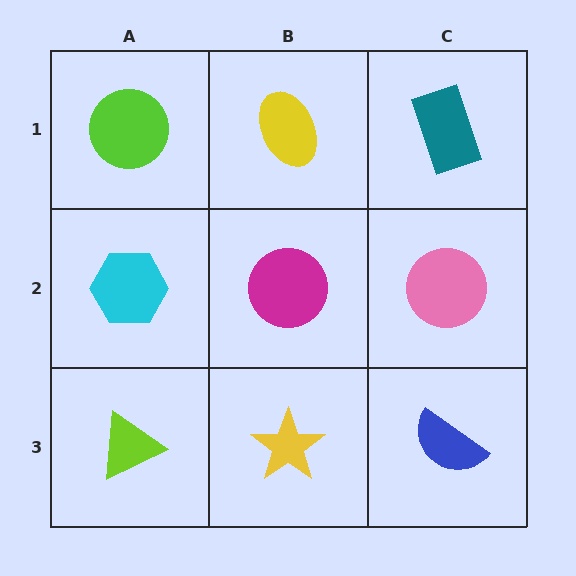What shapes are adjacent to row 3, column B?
A magenta circle (row 2, column B), a lime triangle (row 3, column A), a blue semicircle (row 3, column C).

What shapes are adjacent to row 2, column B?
A yellow ellipse (row 1, column B), a yellow star (row 3, column B), a cyan hexagon (row 2, column A), a pink circle (row 2, column C).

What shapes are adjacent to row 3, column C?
A pink circle (row 2, column C), a yellow star (row 3, column B).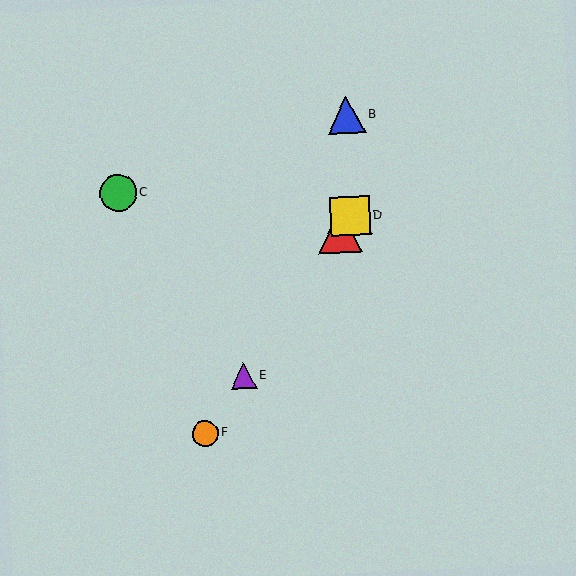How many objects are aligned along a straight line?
4 objects (A, D, E, F) are aligned along a straight line.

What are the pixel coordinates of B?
Object B is at (346, 115).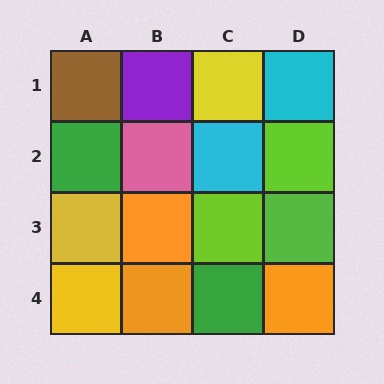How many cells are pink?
1 cell is pink.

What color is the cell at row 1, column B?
Purple.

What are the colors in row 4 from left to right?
Yellow, orange, green, orange.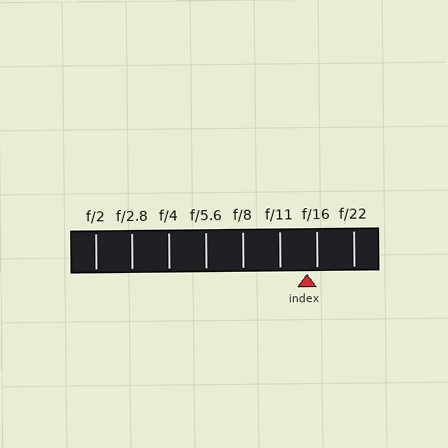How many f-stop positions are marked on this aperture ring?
There are 8 f-stop positions marked.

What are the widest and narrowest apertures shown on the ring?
The widest aperture shown is f/2 and the narrowest is f/22.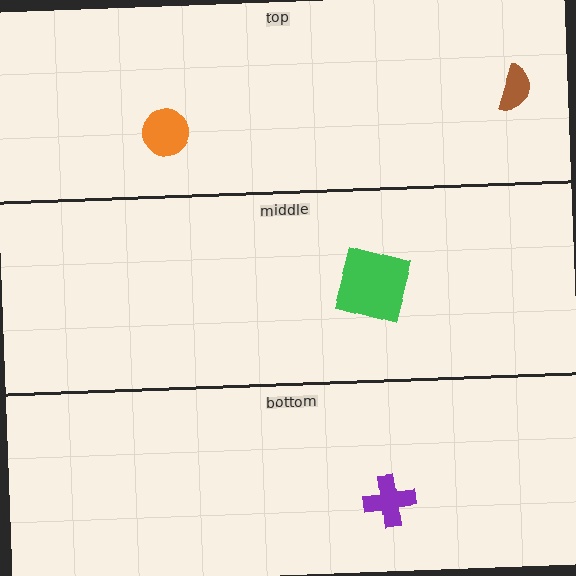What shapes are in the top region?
The orange circle, the brown semicircle.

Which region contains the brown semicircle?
The top region.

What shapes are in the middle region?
The green square.